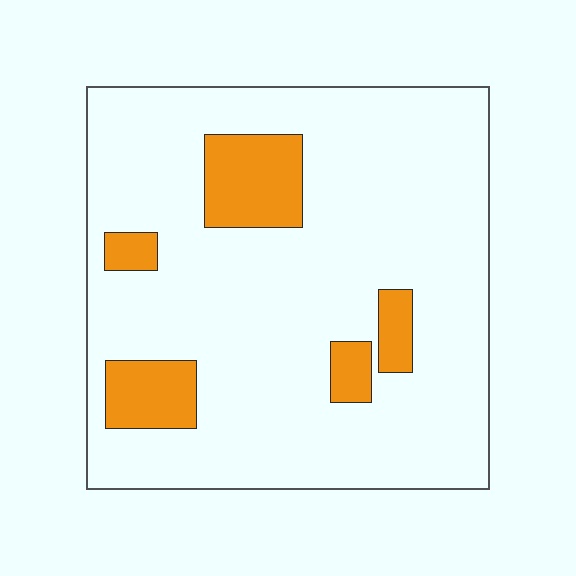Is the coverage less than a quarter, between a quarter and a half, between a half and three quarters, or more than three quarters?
Less than a quarter.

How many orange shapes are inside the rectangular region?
5.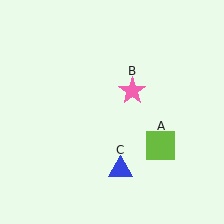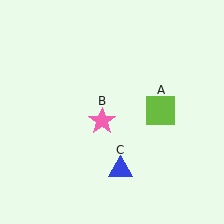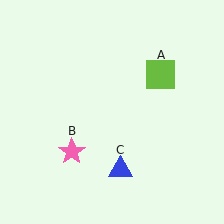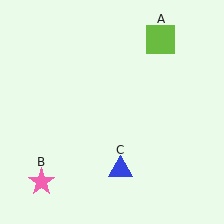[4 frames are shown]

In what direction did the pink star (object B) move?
The pink star (object B) moved down and to the left.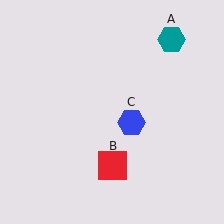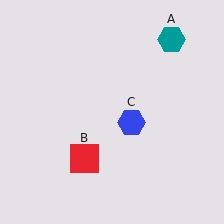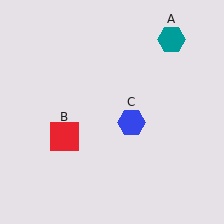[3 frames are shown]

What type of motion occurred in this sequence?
The red square (object B) rotated clockwise around the center of the scene.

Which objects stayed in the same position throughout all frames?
Teal hexagon (object A) and blue hexagon (object C) remained stationary.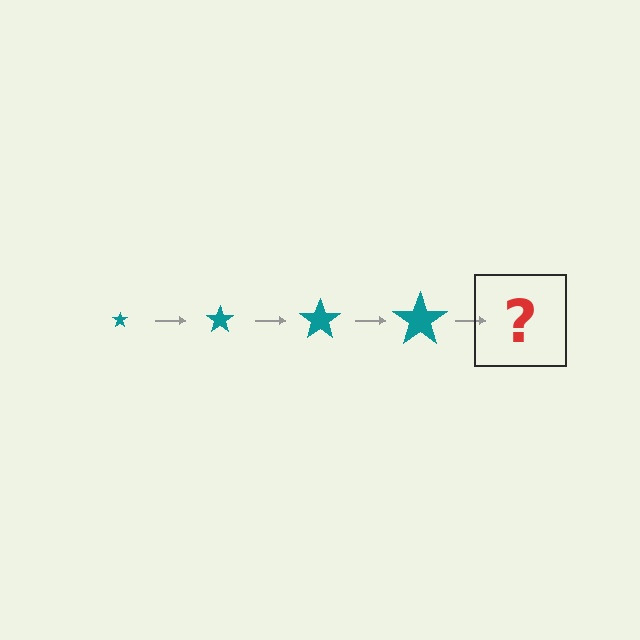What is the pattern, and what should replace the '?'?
The pattern is that the star gets progressively larger each step. The '?' should be a teal star, larger than the previous one.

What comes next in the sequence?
The next element should be a teal star, larger than the previous one.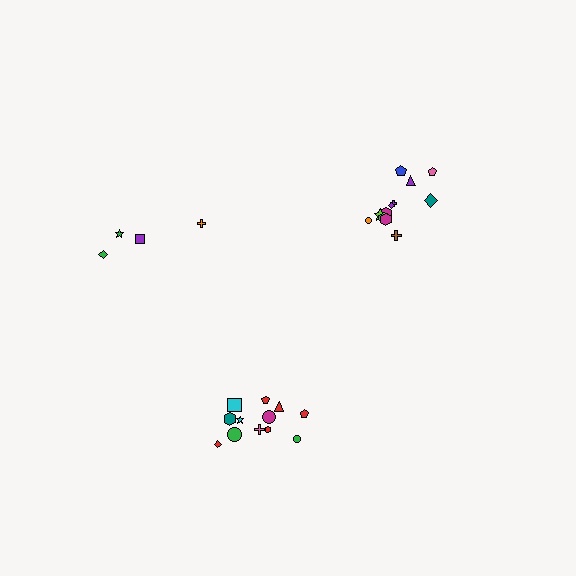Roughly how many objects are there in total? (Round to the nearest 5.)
Roughly 30 objects in total.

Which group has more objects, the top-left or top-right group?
The top-right group.